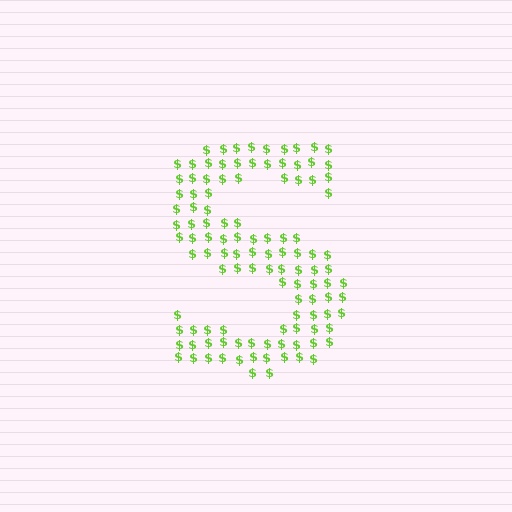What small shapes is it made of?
It is made of small dollar signs.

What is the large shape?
The large shape is the letter S.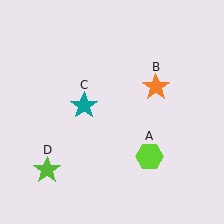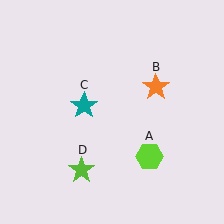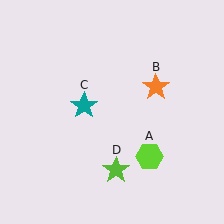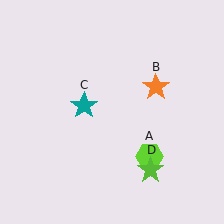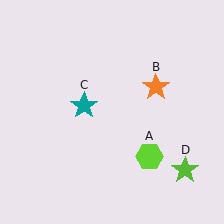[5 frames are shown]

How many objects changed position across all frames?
1 object changed position: lime star (object D).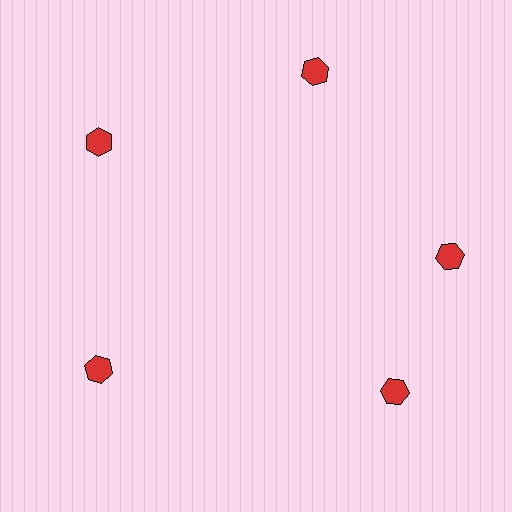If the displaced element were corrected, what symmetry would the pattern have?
It would have 5-fold rotational symmetry — the pattern would map onto itself every 72 degrees.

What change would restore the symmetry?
The symmetry would be restored by rotating it back into even spacing with its neighbors so that all 5 hexagons sit at equal angles and equal distance from the center.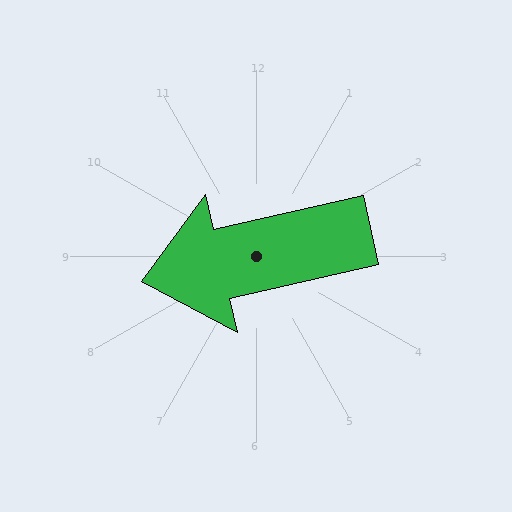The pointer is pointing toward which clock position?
Roughly 9 o'clock.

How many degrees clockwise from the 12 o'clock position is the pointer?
Approximately 257 degrees.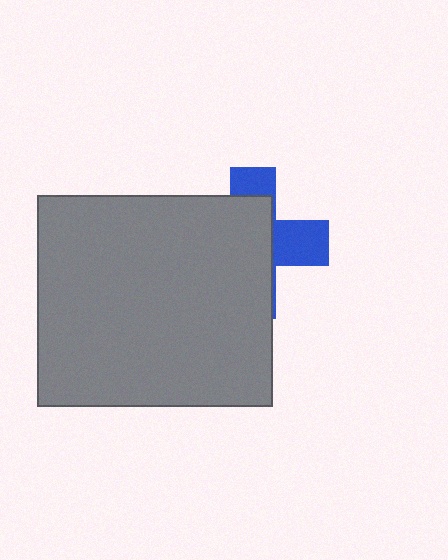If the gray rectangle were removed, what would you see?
You would see the complete blue cross.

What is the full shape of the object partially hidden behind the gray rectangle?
The partially hidden object is a blue cross.